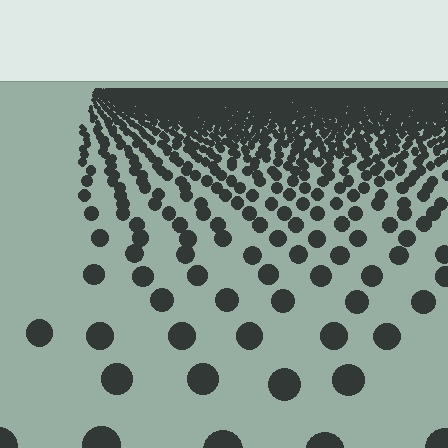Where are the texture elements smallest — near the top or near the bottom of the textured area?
Near the top.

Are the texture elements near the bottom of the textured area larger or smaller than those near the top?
Larger. Near the bottom, elements are closer to the viewer and appear at a bigger on-screen size.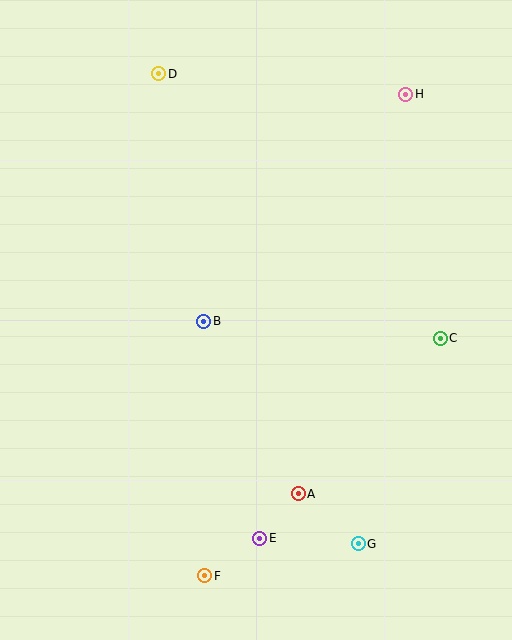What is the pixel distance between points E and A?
The distance between E and A is 59 pixels.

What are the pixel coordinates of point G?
Point G is at (358, 544).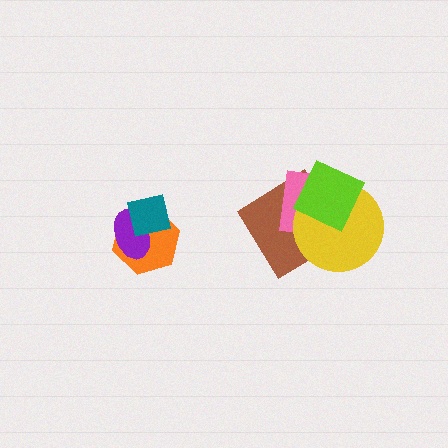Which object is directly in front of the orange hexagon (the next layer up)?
The purple ellipse is directly in front of the orange hexagon.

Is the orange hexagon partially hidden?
Yes, it is partially covered by another shape.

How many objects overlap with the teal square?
2 objects overlap with the teal square.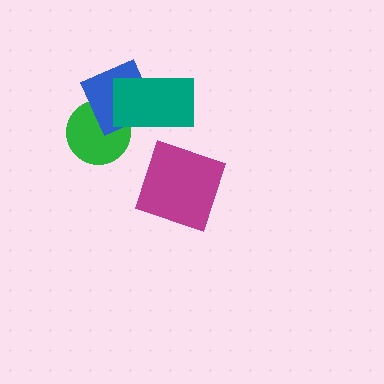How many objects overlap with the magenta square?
0 objects overlap with the magenta square.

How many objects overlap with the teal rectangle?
2 objects overlap with the teal rectangle.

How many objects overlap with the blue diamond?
2 objects overlap with the blue diamond.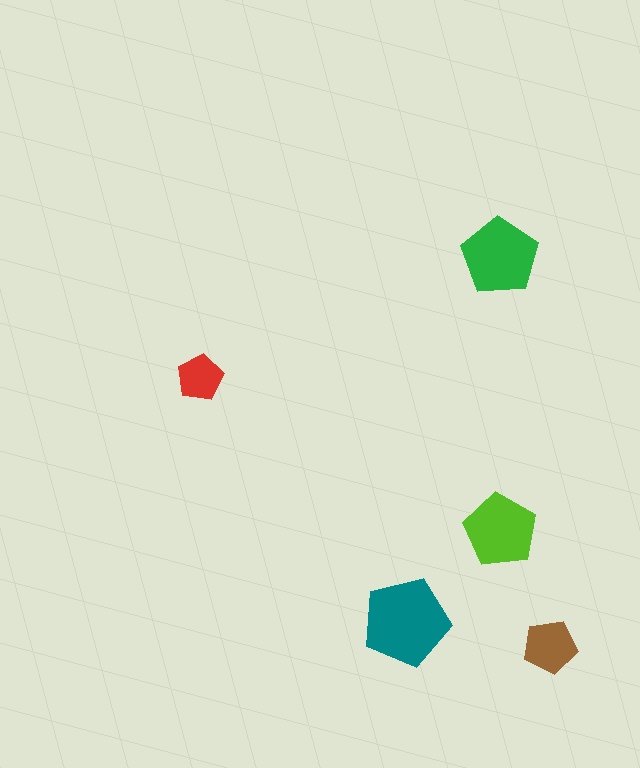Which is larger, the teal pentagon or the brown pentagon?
The teal one.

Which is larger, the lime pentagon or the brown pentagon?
The lime one.